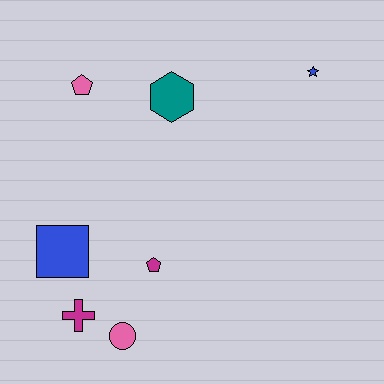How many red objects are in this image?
There are no red objects.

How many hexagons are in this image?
There is 1 hexagon.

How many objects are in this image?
There are 7 objects.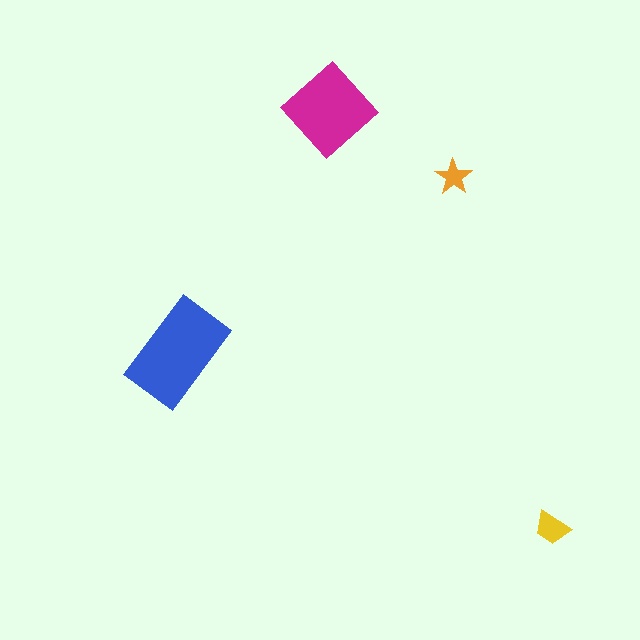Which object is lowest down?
The yellow trapezoid is bottommost.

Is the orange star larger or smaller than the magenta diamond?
Smaller.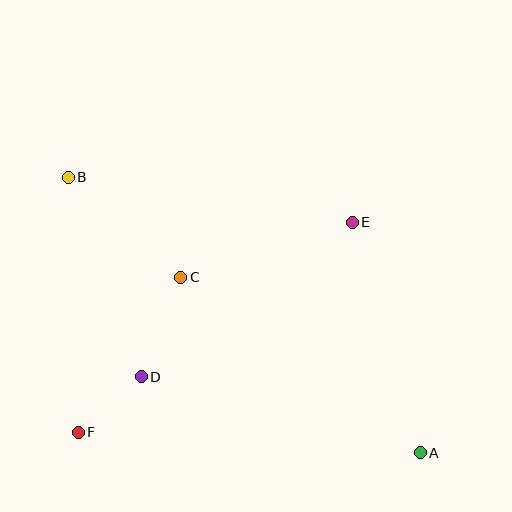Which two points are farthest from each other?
Points A and B are farthest from each other.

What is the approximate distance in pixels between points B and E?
The distance between B and E is approximately 288 pixels.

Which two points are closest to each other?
Points D and F are closest to each other.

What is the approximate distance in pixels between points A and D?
The distance between A and D is approximately 289 pixels.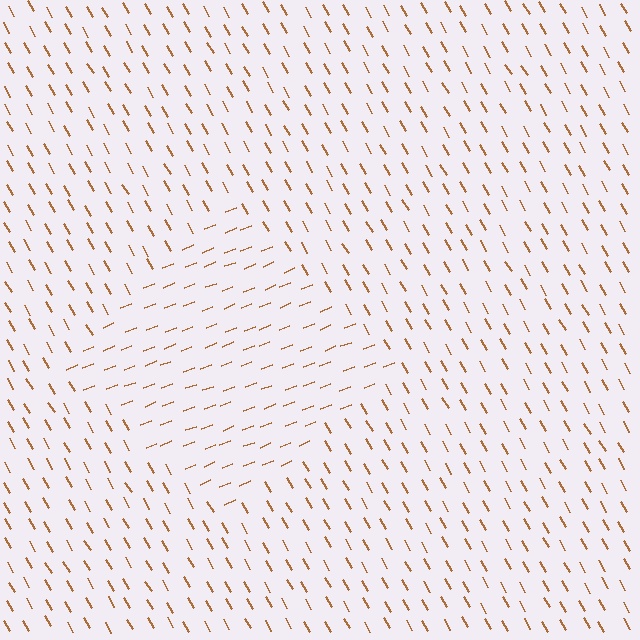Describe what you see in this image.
The image is filled with small brown line segments. A diamond region in the image has lines oriented differently from the surrounding lines, creating a visible texture boundary.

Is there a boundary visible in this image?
Yes, there is a texture boundary formed by a change in line orientation.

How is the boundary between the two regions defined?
The boundary is defined purely by a change in line orientation (approximately 81 degrees difference). All lines are the same color and thickness.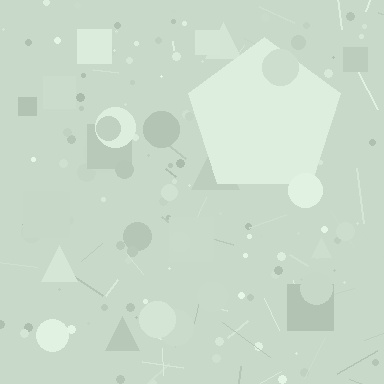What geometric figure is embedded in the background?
A pentagon is embedded in the background.